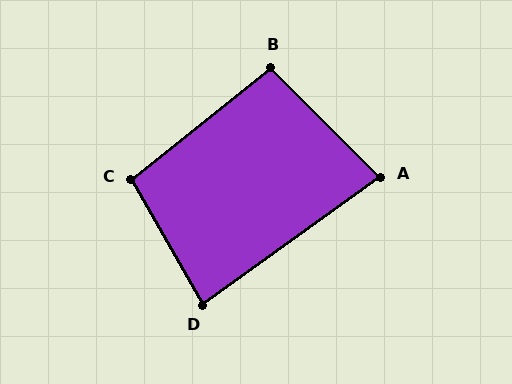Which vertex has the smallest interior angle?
A, at approximately 81 degrees.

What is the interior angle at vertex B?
Approximately 96 degrees (obtuse).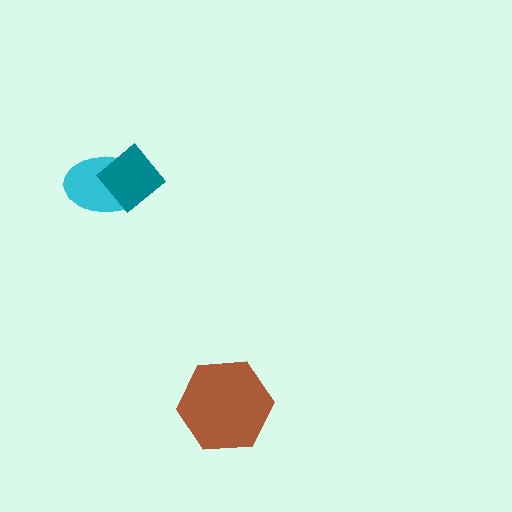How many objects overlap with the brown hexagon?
0 objects overlap with the brown hexagon.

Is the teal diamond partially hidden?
No, no other shape covers it.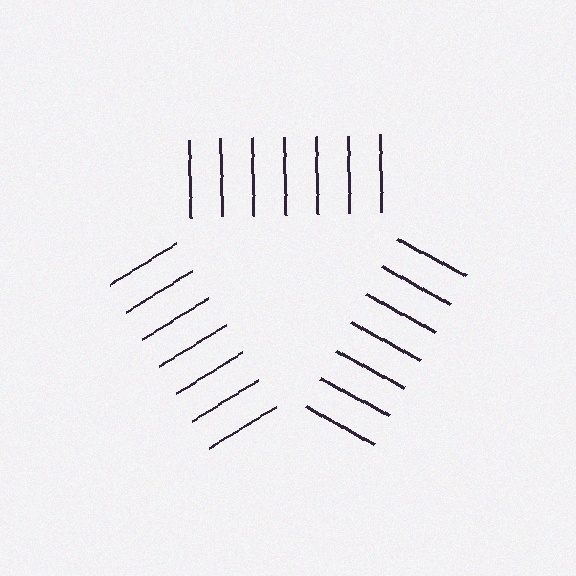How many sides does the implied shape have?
3 sides — the line-ends trace a triangle.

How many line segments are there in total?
21 — 7 along each of the 3 edges.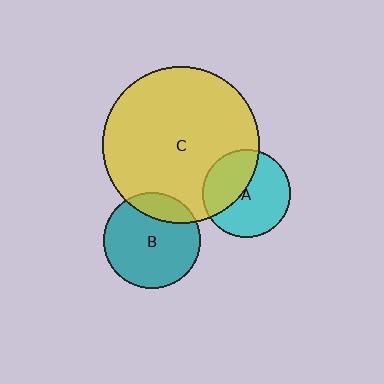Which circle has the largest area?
Circle C (yellow).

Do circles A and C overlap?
Yes.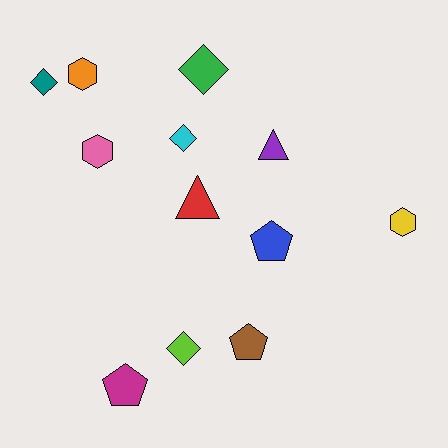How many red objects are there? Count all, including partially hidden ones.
There is 1 red object.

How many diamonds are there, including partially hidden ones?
There are 4 diamonds.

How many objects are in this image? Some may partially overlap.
There are 12 objects.